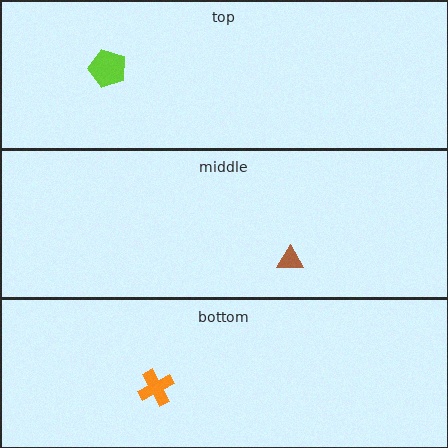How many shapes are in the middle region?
1.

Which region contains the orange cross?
The bottom region.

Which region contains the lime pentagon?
The top region.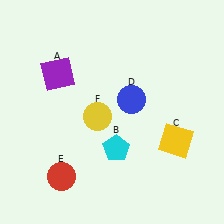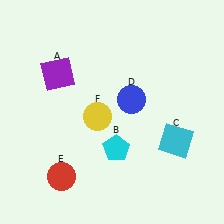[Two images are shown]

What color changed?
The square (C) changed from yellow in Image 1 to cyan in Image 2.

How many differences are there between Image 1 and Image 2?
There is 1 difference between the two images.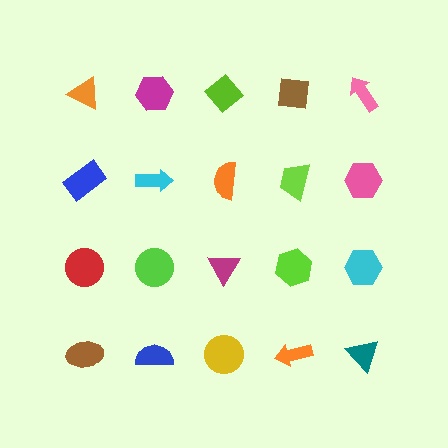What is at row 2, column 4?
A lime trapezoid.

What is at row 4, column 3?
A yellow circle.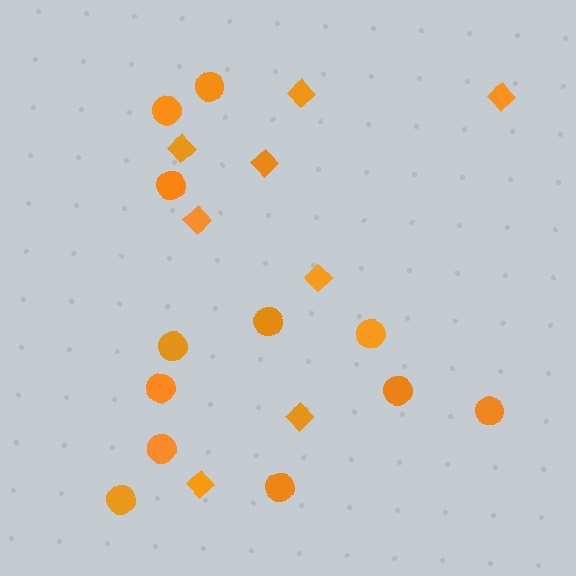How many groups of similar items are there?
There are 2 groups: one group of diamonds (8) and one group of circles (12).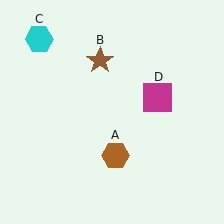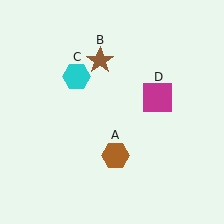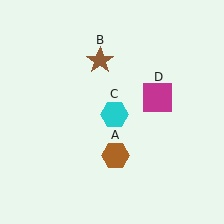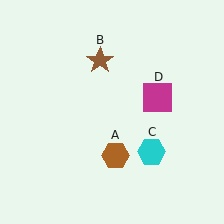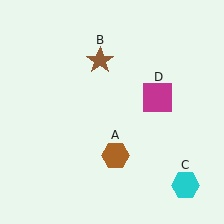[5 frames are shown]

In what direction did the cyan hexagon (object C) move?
The cyan hexagon (object C) moved down and to the right.